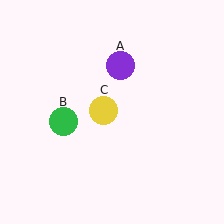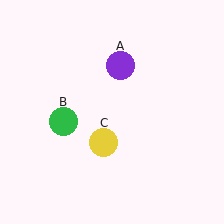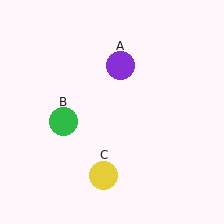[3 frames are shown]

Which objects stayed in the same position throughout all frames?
Purple circle (object A) and green circle (object B) remained stationary.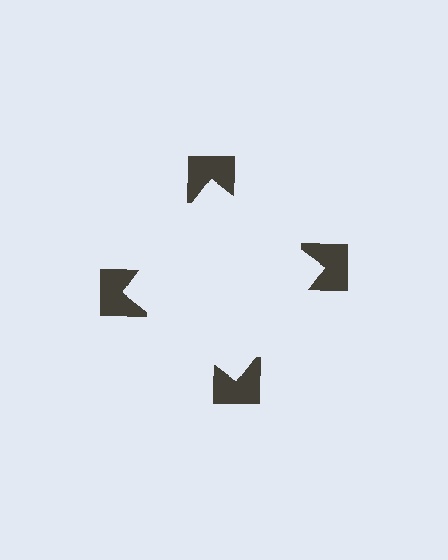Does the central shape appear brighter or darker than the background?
It typically appears slightly brighter than the background, even though no actual brightness change is drawn.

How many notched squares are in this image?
There are 4 — one at each vertex of the illusory square.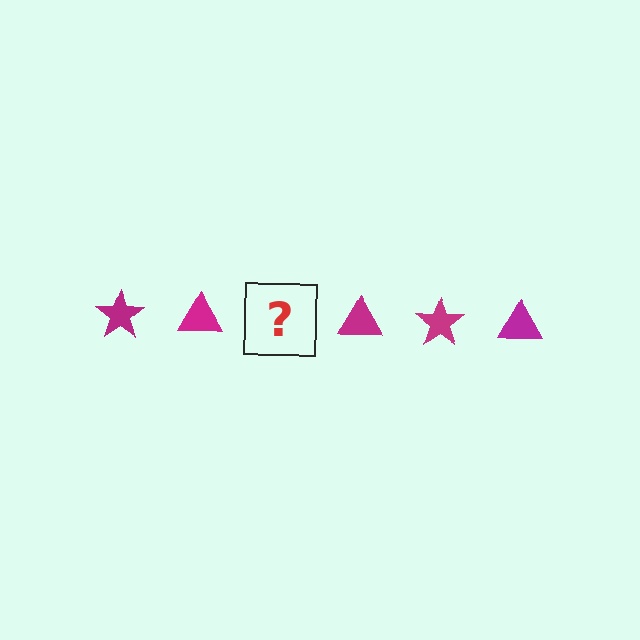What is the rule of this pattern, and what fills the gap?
The rule is that the pattern cycles through star, triangle shapes in magenta. The gap should be filled with a magenta star.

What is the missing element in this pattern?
The missing element is a magenta star.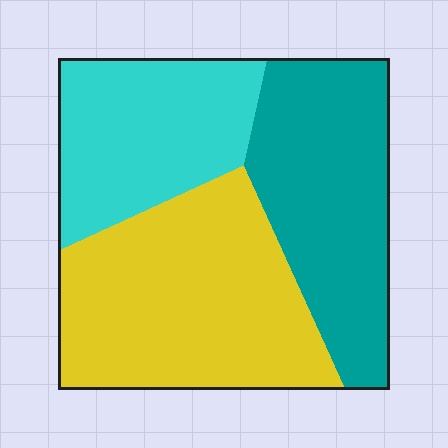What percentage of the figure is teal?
Teal takes up between a quarter and a half of the figure.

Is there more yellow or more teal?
Yellow.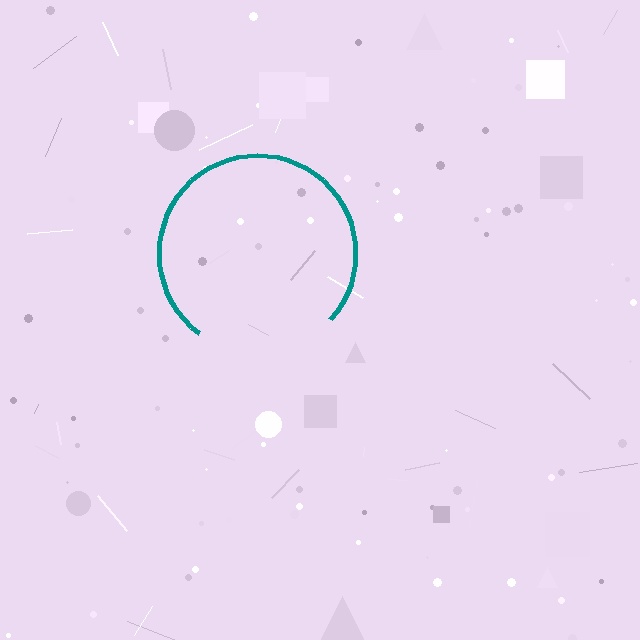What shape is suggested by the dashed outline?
The dashed outline suggests a circle.